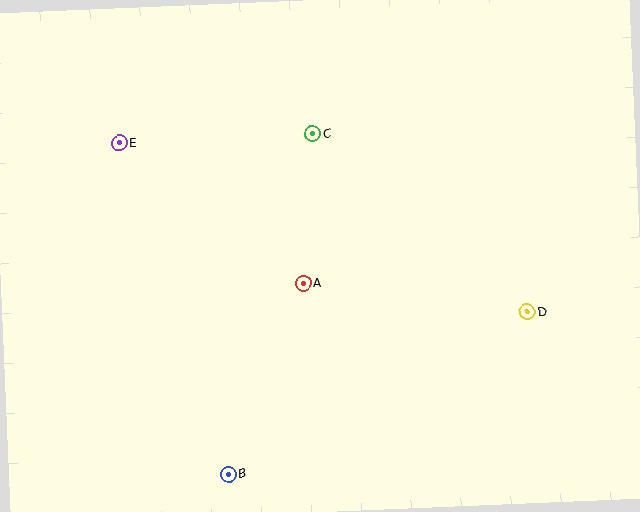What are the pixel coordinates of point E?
Point E is at (119, 143).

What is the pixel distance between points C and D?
The distance between C and D is 279 pixels.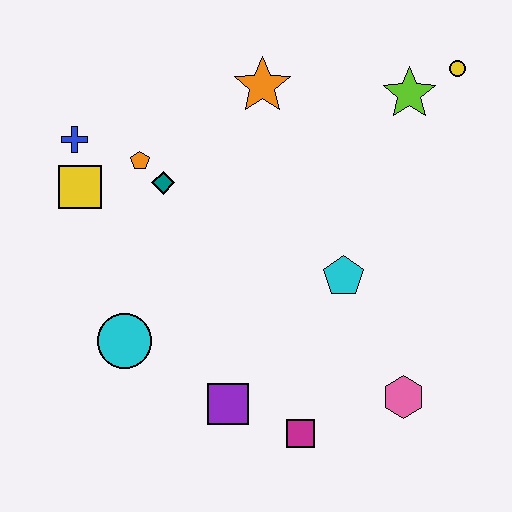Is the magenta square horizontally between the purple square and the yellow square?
No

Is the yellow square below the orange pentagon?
Yes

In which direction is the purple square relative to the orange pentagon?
The purple square is below the orange pentagon.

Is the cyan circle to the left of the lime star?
Yes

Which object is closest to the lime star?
The yellow circle is closest to the lime star.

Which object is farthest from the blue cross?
The pink hexagon is farthest from the blue cross.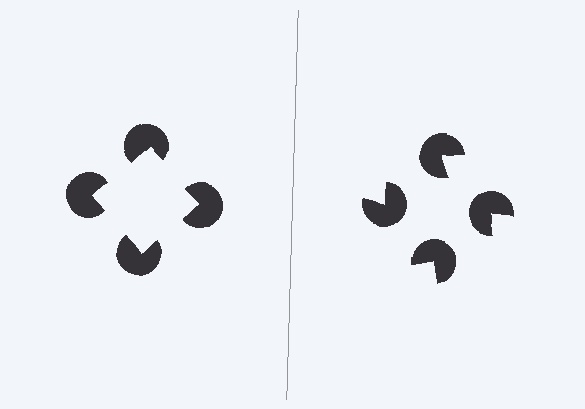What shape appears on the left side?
An illusory square.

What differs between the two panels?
The pac-man discs are positioned identically on both sides; only the wedge orientations differ. On the left they align to a square; on the right they are misaligned.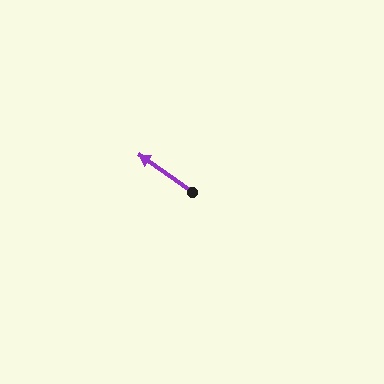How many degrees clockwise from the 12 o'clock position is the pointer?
Approximately 305 degrees.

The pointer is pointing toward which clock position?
Roughly 10 o'clock.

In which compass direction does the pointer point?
Northwest.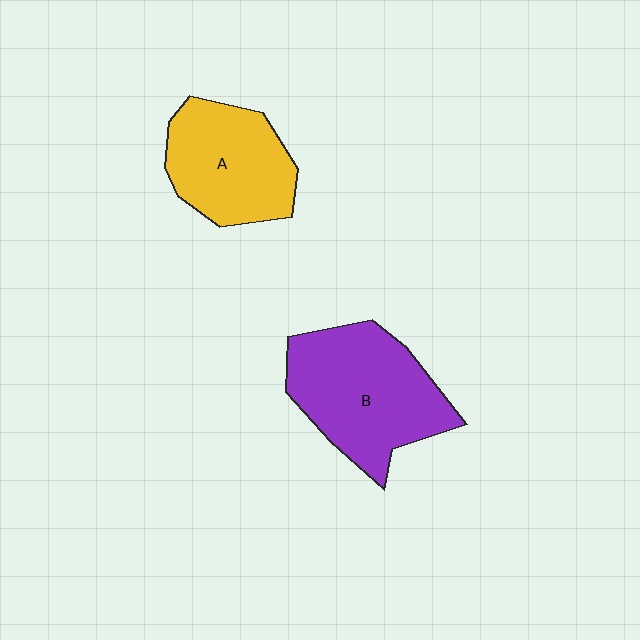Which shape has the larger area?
Shape B (purple).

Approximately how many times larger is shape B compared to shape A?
Approximately 1.3 times.